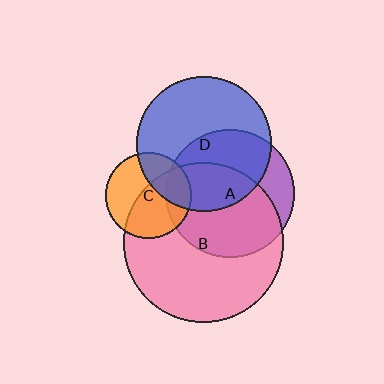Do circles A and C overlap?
Yes.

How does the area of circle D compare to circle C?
Approximately 2.5 times.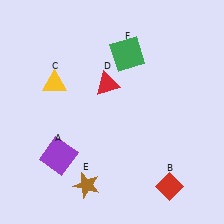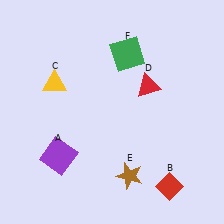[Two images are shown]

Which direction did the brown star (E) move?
The brown star (E) moved right.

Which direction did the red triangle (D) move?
The red triangle (D) moved right.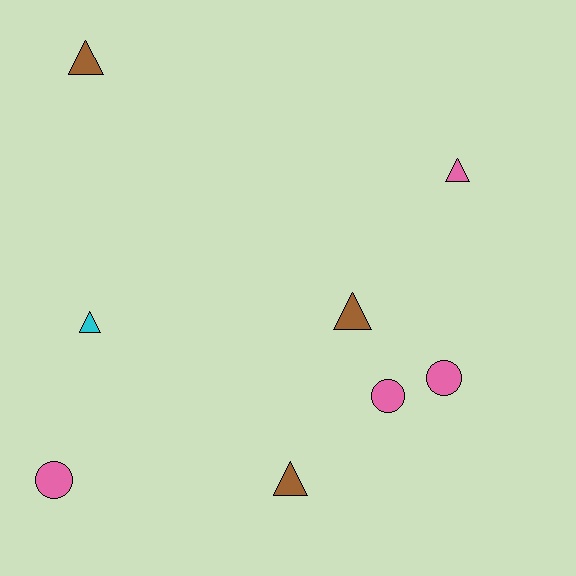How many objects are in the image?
There are 8 objects.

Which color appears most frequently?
Pink, with 4 objects.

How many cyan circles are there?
There are no cyan circles.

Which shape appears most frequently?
Triangle, with 5 objects.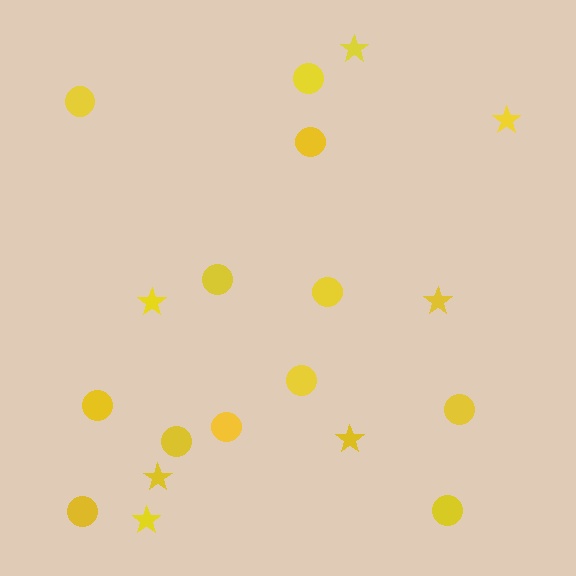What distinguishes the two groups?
There are 2 groups: one group of stars (7) and one group of circles (12).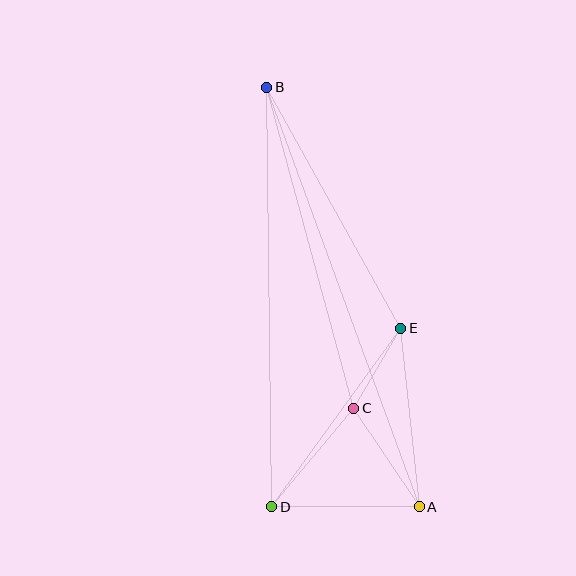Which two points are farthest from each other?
Points A and B are farthest from each other.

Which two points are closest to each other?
Points C and E are closest to each other.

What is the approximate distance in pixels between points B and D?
The distance between B and D is approximately 420 pixels.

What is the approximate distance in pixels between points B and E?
The distance between B and E is approximately 276 pixels.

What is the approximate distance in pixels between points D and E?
The distance between D and E is approximately 220 pixels.